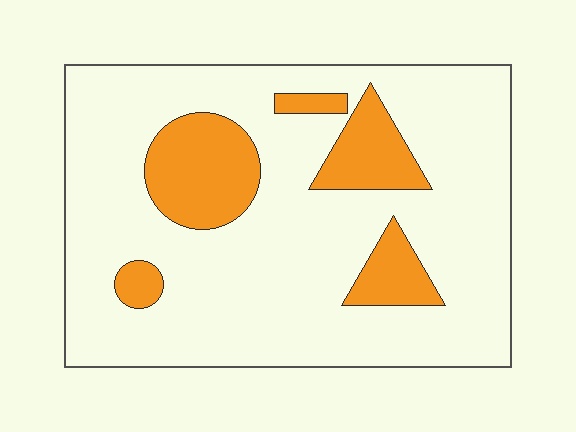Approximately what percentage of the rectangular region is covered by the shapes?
Approximately 20%.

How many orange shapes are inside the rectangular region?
5.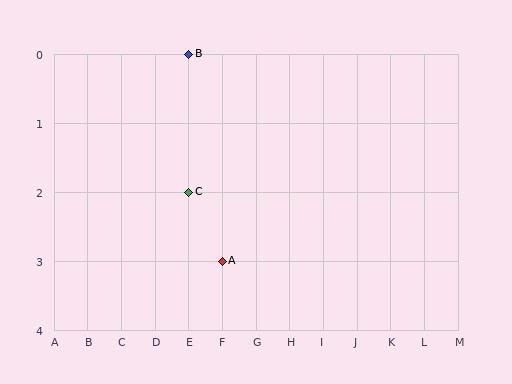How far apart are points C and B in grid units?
Points C and B are 2 rows apart.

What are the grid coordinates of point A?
Point A is at grid coordinates (F, 3).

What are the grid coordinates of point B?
Point B is at grid coordinates (E, 0).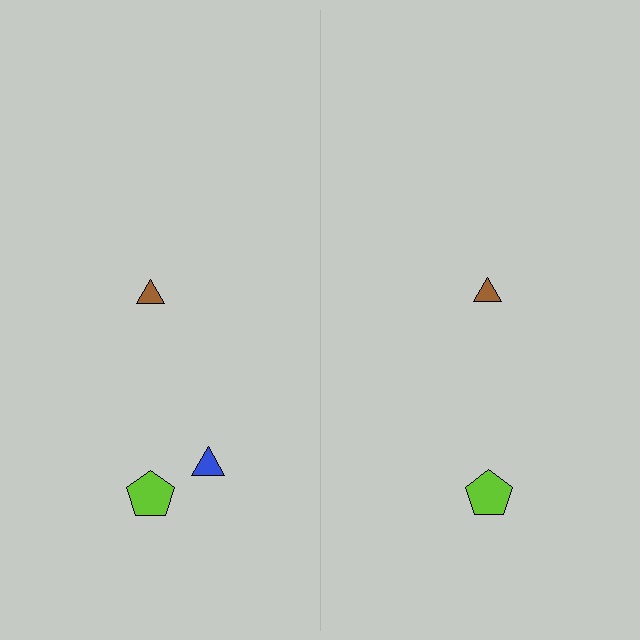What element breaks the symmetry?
A blue triangle is missing from the right side.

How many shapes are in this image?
There are 5 shapes in this image.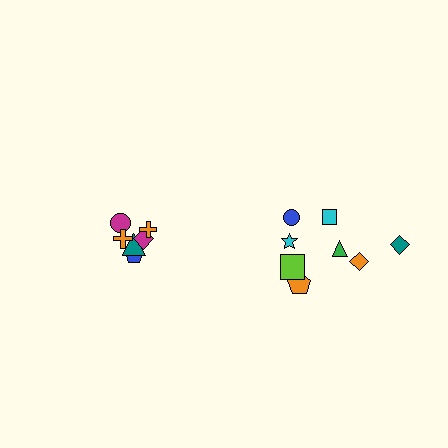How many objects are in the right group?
There are 8 objects.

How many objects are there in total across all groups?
There are 14 objects.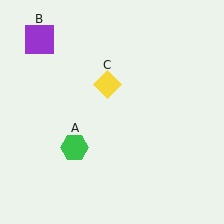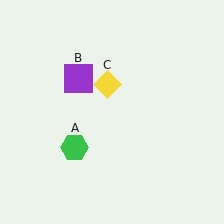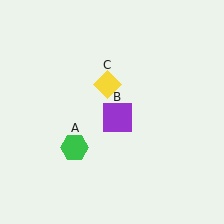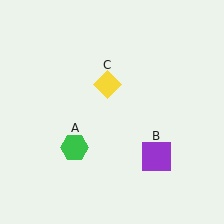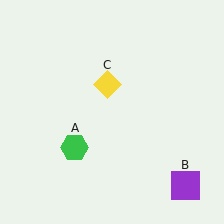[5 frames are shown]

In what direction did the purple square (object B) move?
The purple square (object B) moved down and to the right.